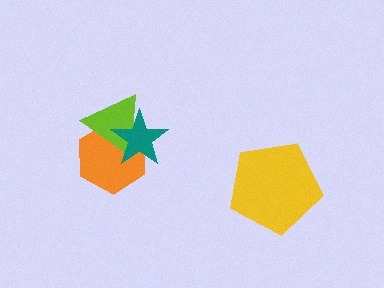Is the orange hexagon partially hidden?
Yes, it is partially covered by another shape.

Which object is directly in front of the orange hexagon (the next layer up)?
The lime triangle is directly in front of the orange hexagon.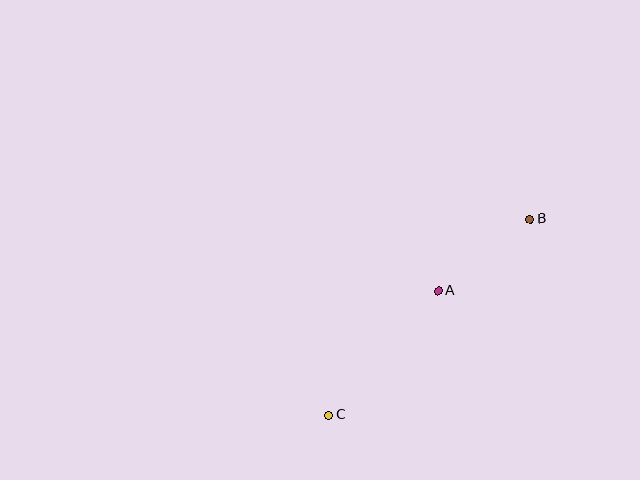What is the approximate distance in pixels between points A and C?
The distance between A and C is approximately 166 pixels.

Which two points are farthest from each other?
Points B and C are farthest from each other.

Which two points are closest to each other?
Points A and B are closest to each other.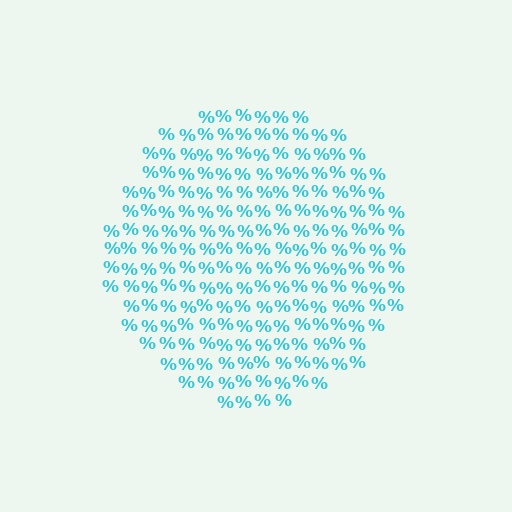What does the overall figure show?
The overall figure shows a circle.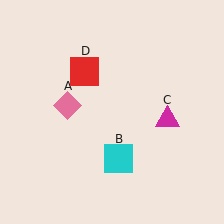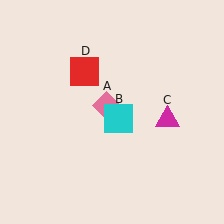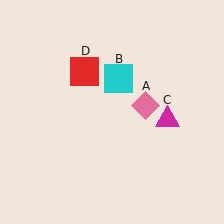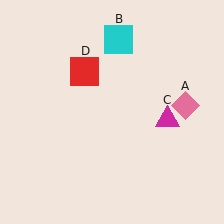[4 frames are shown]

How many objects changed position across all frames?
2 objects changed position: pink diamond (object A), cyan square (object B).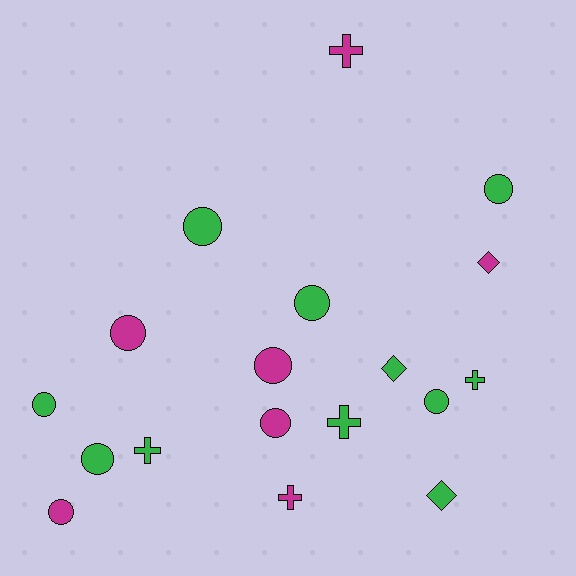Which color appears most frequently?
Green, with 11 objects.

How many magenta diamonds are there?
There is 1 magenta diamond.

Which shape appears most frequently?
Circle, with 10 objects.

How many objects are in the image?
There are 18 objects.